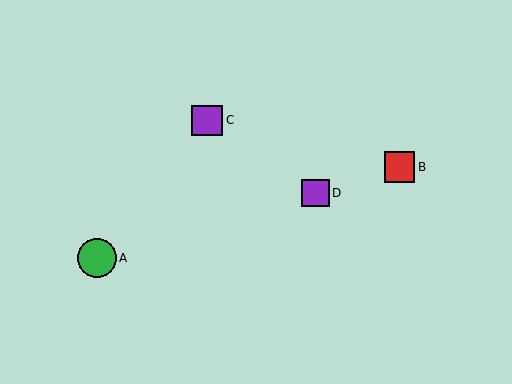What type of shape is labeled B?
Shape B is a red square.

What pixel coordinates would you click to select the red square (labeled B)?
Click at (399, 167) to select the red square B.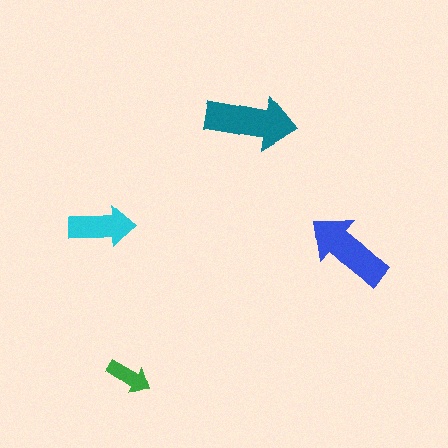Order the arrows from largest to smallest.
the teal one, the blue one, the cyan one, the green one.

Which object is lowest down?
The green arrow is bottommost.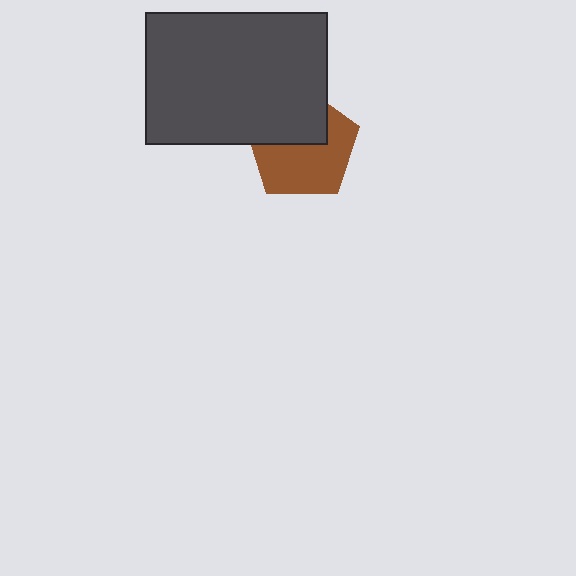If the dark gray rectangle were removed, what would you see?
You would see the complete brown pentagon.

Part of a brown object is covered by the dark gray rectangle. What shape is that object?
It is a pentagon.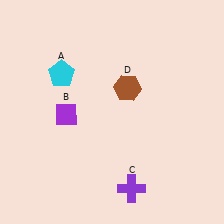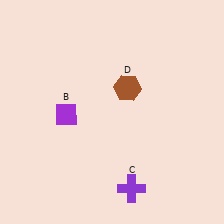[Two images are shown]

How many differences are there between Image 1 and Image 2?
There is 1 difference between the two images.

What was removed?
The cyan pentagon (A) was removed in Image 2.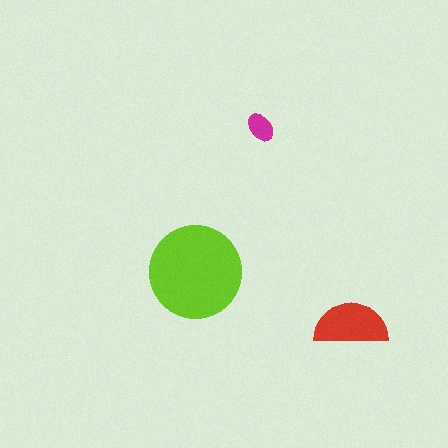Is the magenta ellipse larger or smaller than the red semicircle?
Smaller.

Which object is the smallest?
The magenta ellipse.